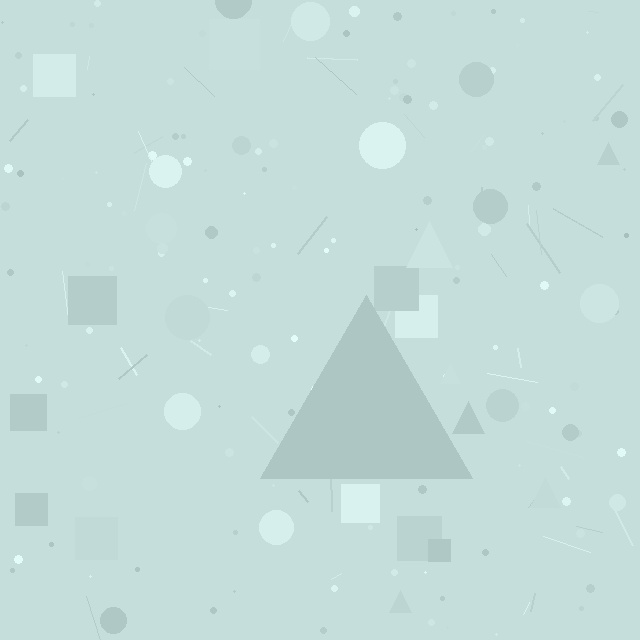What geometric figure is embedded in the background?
A triangle is embedded in the background.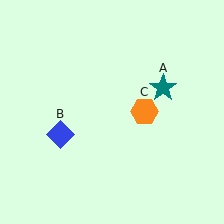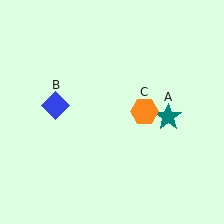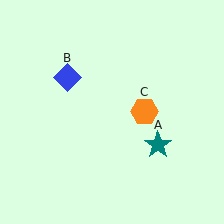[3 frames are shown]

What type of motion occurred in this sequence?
The teal star (object A), blue diamond (object B) rotated clockwise around the center of the scene.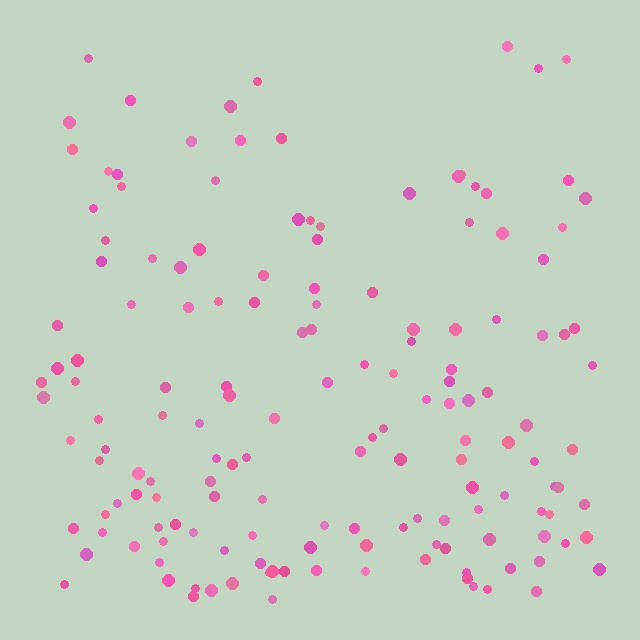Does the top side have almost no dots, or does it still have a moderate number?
Still a moderate number, just noticeably fewer than the bottom.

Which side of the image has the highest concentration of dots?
The bottom.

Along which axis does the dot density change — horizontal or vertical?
Vertical.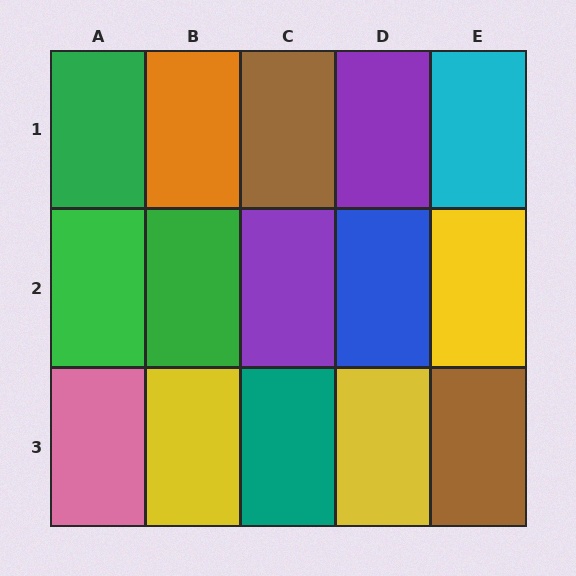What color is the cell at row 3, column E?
Brown.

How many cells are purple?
2 cells are purple.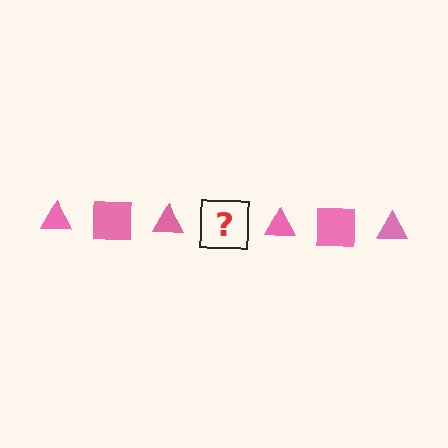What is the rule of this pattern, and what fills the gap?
The rule is that the pattern cycles through triangle, square shapes in pink. The gap should be filled with a pink square.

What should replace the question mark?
The question mark should be replaced with a pink square.